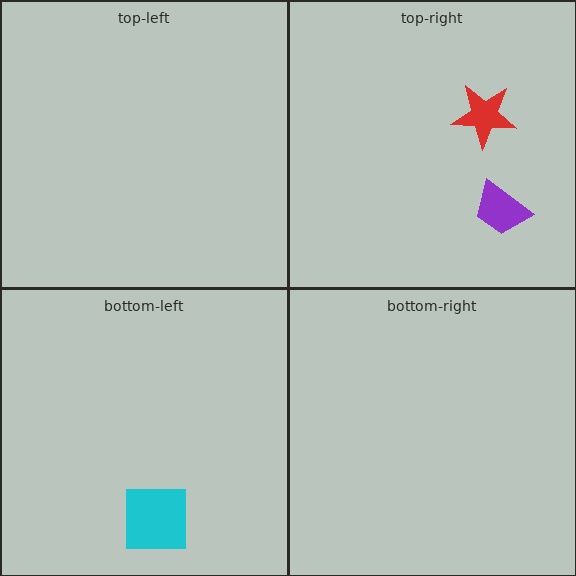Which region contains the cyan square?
The bottom-left region.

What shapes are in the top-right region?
The red star, the purple trapezoid.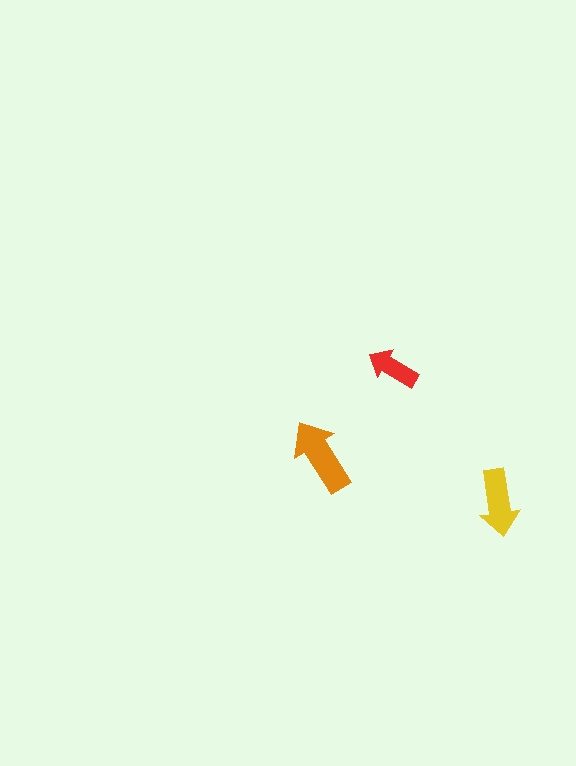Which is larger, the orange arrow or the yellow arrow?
The orange one.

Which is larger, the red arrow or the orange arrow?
The orange one.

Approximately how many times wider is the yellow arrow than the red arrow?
About 1.5 times wider.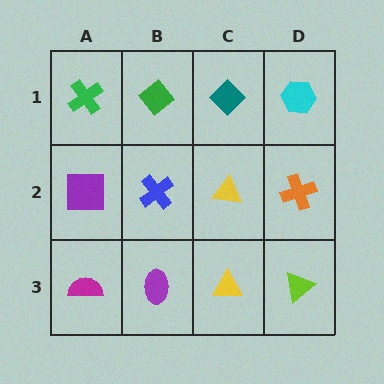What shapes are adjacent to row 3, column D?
An orange cross (row 2, column D), a yellow triangle (row 3, column C).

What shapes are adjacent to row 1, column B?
A blue cross (row 2, column B), a green cross (row 1, column A), a teal diamond (row 1, column C).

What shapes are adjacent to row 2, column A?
A green cross (row 1, column A), a magenta semicircle (row 3, column A), a blue cross (row 2, column B).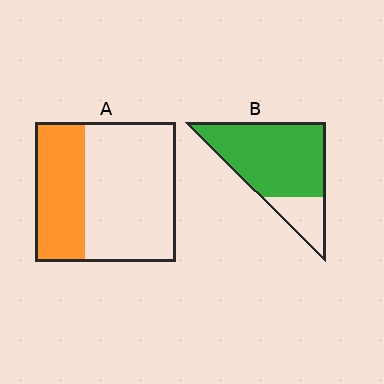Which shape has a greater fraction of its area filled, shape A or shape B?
Shape B.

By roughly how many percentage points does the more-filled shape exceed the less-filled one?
By roughly 45 percentage points (B over A).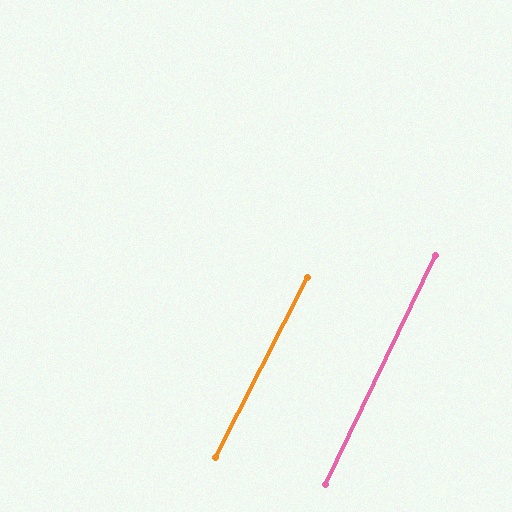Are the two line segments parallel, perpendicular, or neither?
Parallel — their directions differ by only 1.6°.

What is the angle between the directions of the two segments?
Approximately 2 degrees.